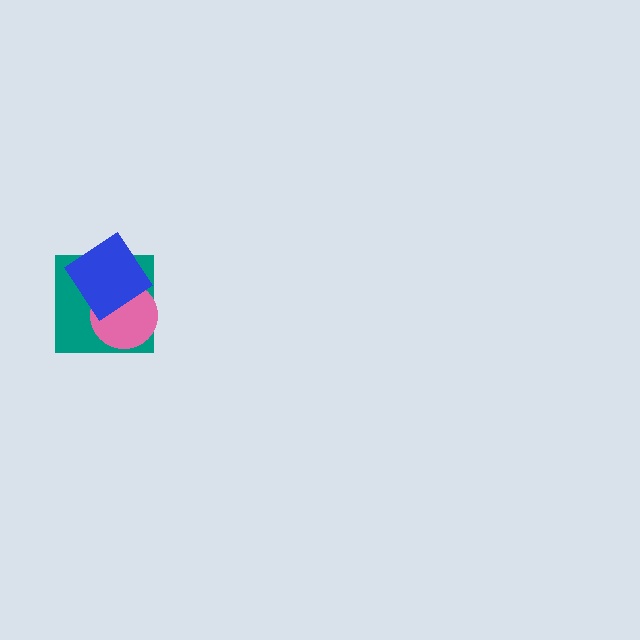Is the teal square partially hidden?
Yes, it is partially covered by another shape.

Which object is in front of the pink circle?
The blue diamond is in front of the pink circle.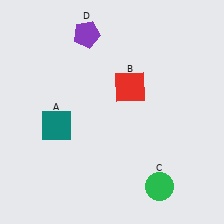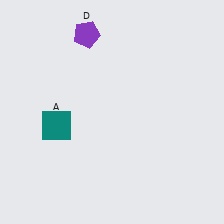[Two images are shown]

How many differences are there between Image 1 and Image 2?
There are 2 differences between the two images.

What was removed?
The red square (B), the green circle (C) were removed in Image 2.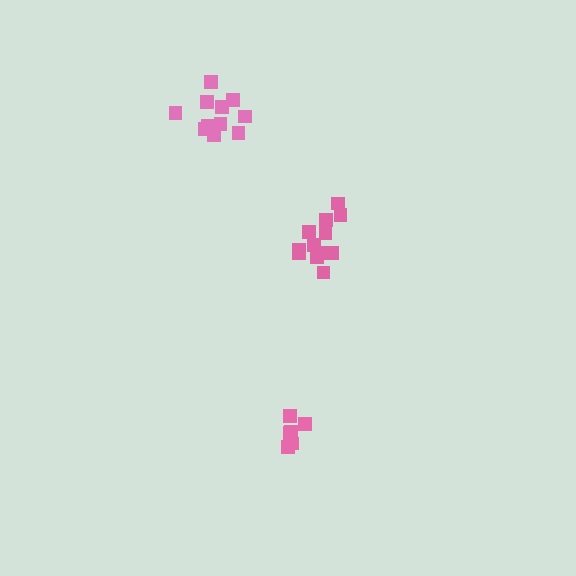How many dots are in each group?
Group 1: 12 dots, Group 2: 6 dots, Group 3: 11 dots (29 total).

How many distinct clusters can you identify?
There are 3 distinct clusters.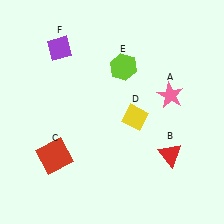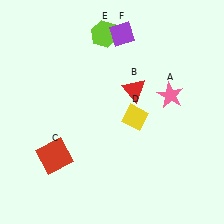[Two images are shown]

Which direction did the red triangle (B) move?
The red triangle (B) moved up.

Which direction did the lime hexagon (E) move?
The lime hexagon (E) moved up.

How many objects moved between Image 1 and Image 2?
3 objects moved between the two images.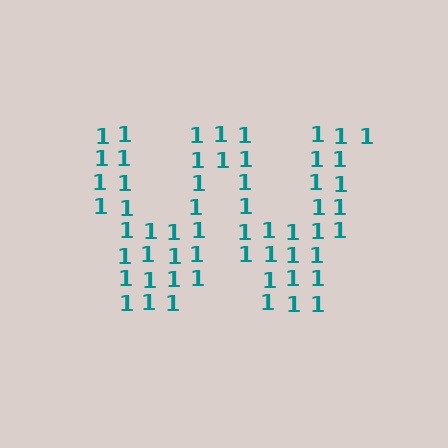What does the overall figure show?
The overall figure shows the letter W.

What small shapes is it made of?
It is made of small digit 1's.